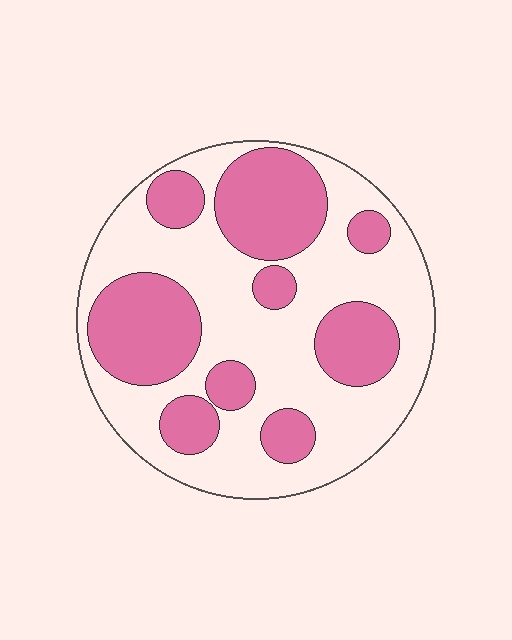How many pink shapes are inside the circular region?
9.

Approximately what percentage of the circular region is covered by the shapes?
Approximately 40%.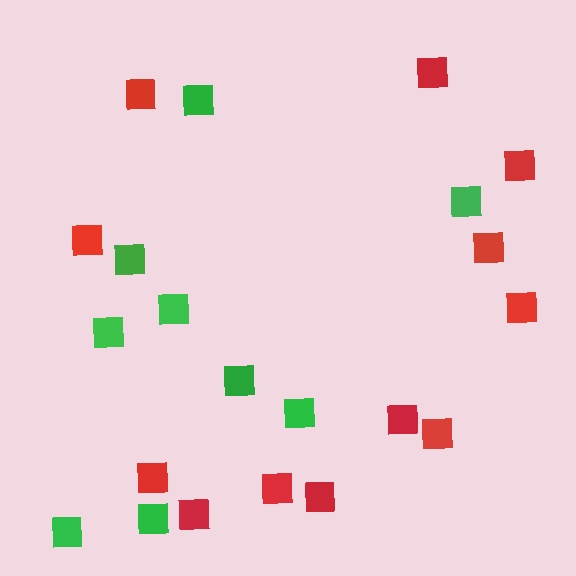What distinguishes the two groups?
There are 2 groups: one group of red squares (12) and one group of green squares (9).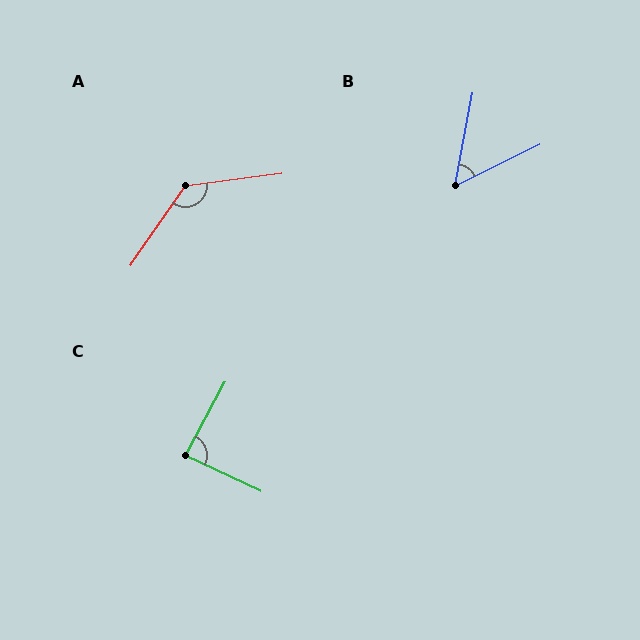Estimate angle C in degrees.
Approximately 87 degrees.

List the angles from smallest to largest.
B (53°), C (87°), A (132°).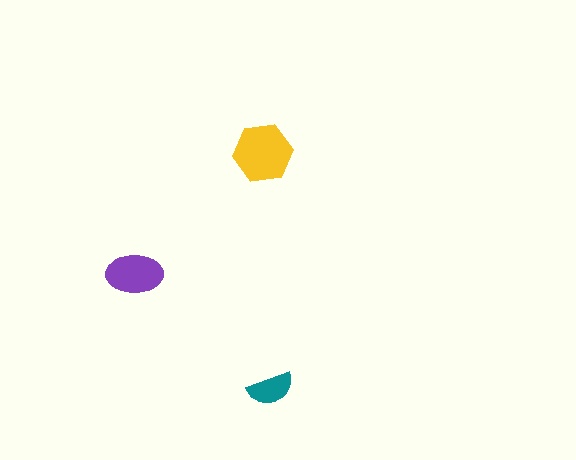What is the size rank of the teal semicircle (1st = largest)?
3rd.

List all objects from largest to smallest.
The yellow hexagon, the purple ellipse, the teal semicircle.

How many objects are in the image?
There are 3 objects in the image.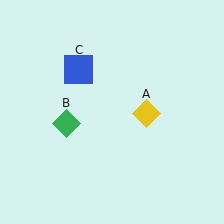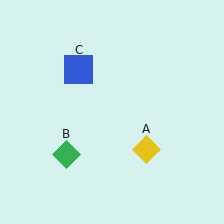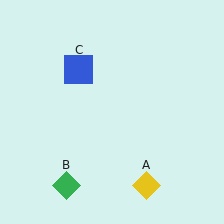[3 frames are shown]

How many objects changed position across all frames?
2 objects changed position: yellow diamond (object A), green diamond (object B).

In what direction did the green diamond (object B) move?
The green diamond (object B) moved down.